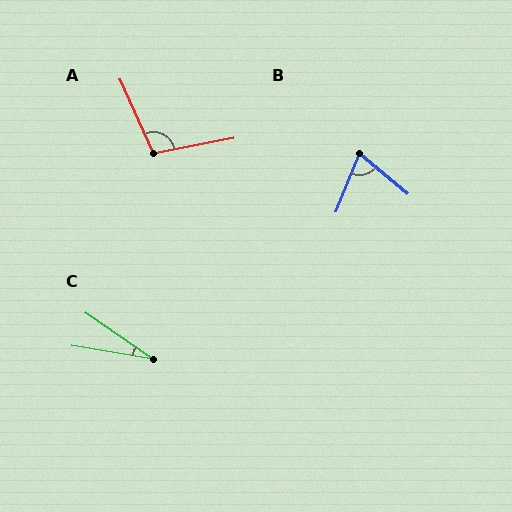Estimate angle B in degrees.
Approximately 72 degrees.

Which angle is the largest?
A, at approximately 103 degrees.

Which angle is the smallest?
C, at approximately 25 degrees.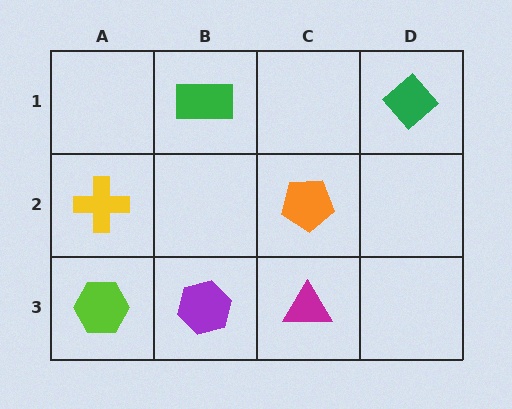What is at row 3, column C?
A magenta triangle.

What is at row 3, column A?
A lime hexagon.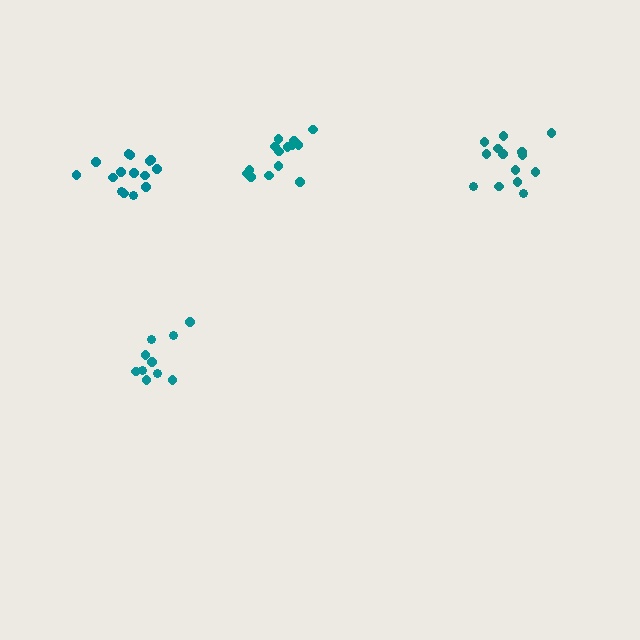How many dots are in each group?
Group 1: 14 dots, Group 2: 15 dots, Group 3: 14 dots, Group 4: 10 dots (53 total).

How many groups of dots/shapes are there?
There are 4 groups.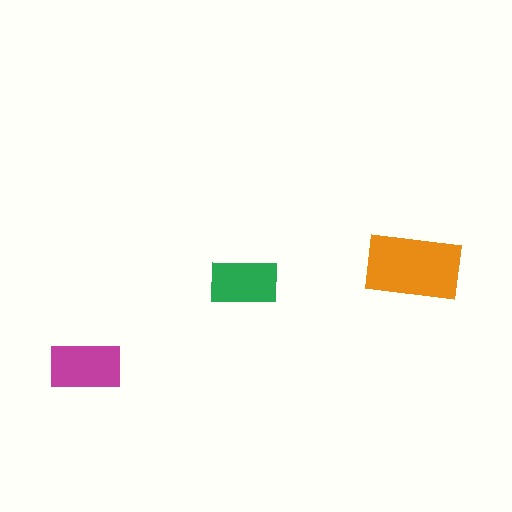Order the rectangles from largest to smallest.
the orange one, the magenta one, the green one.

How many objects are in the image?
There are 3 objects in the image.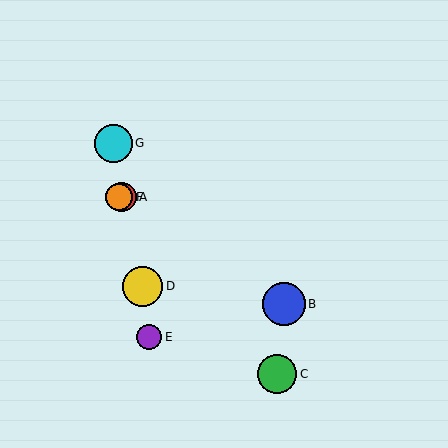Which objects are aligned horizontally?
Objects A, F are aligned horizontally.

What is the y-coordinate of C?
Object C is at y≈374.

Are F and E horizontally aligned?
No, F is at y≈197 and E is at y≈337.